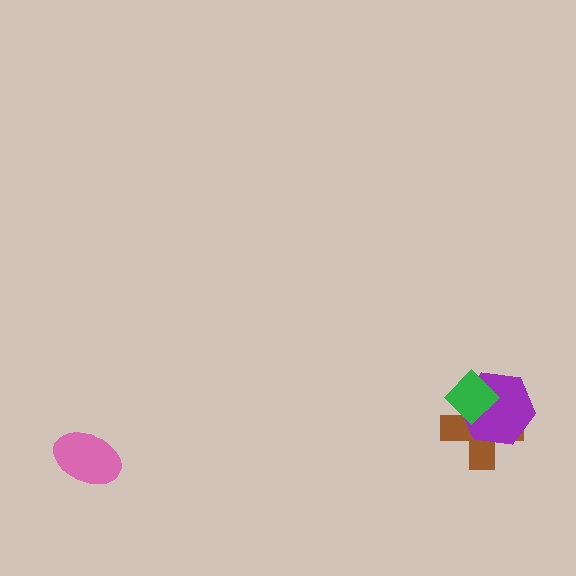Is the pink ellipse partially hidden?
No, no other shape covers it.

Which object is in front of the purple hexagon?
The green diamond is in front of the purple hexagon.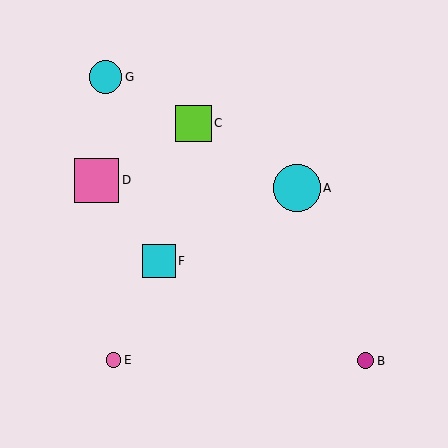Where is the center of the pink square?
The center of the pink square is at (97, 180).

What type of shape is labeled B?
Shape B is a magenta circle.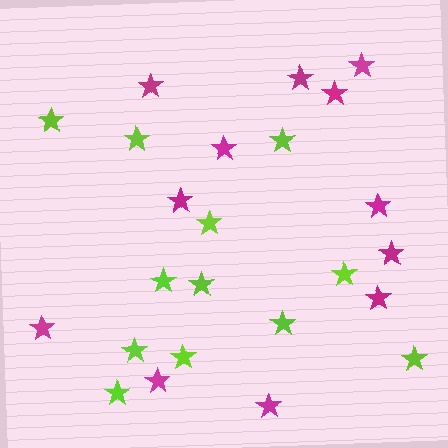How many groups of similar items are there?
There are 2 groups: one group of lime stars (12) and one group of magenta stars (12).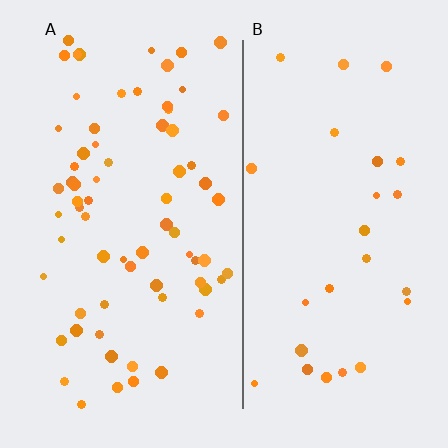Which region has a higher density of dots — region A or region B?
A (the left).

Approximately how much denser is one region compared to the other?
Approximately 2.6× — region A over region B.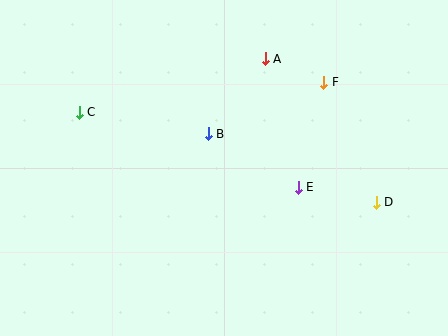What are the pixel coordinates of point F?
Point F is at (324, 82).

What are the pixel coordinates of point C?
Point C is at (79, 112).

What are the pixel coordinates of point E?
Point E is at (298, 187).